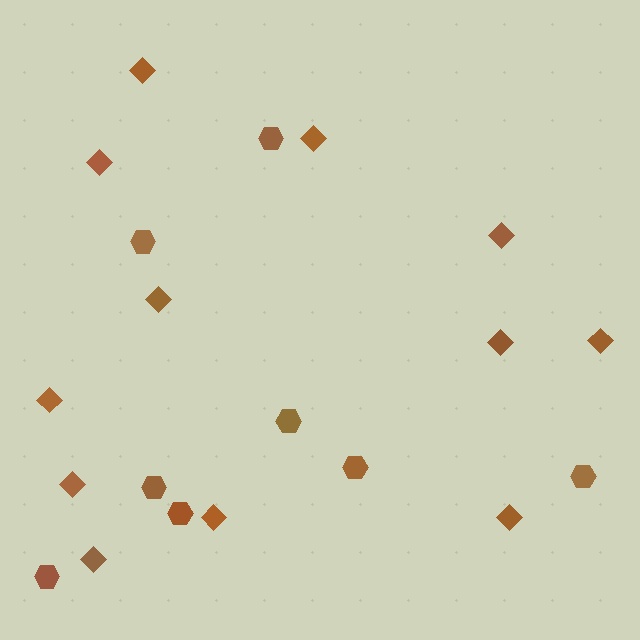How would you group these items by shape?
There are 2 groups: one group of diamonds (12) and one group of hexagons (8).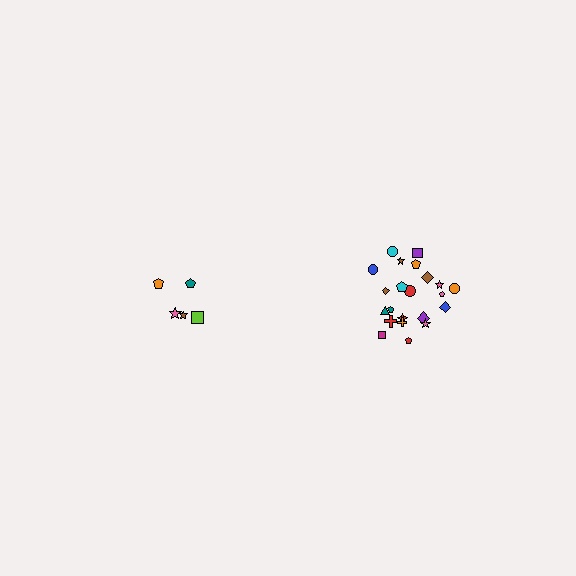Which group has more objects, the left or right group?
The right group.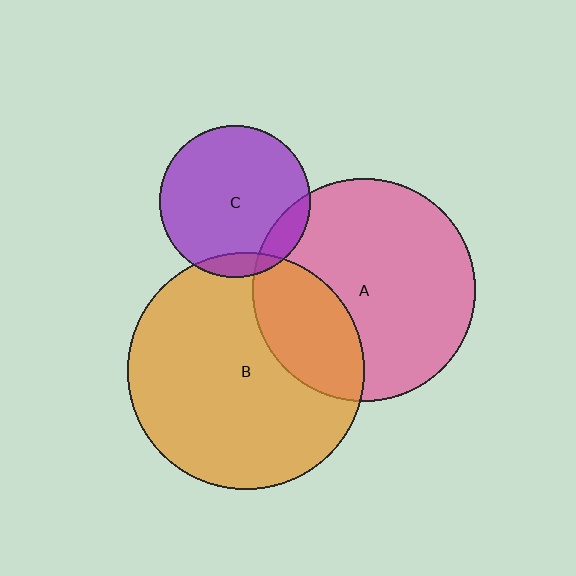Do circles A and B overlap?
Yes.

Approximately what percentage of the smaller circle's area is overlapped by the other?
Approximately 30%.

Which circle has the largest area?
Circle B (orange).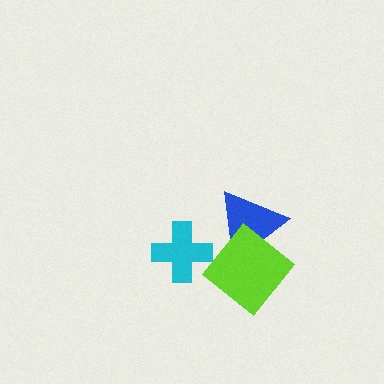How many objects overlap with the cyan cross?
1 object overlaps with the cyan cross.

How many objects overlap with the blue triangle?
1 object overlaps with the blue triangle.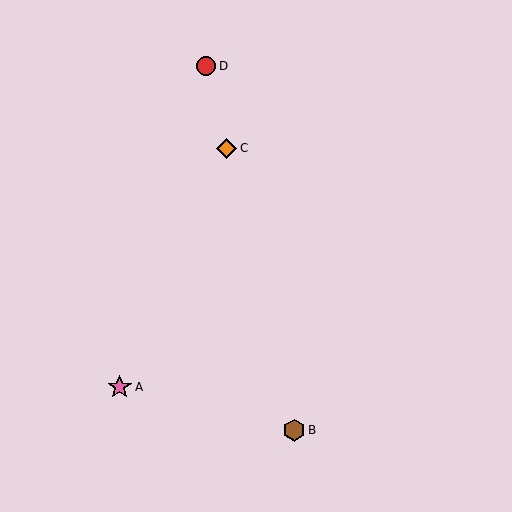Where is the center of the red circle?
The center of the red circle is at (206, 66).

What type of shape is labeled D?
Shape D is a red circle.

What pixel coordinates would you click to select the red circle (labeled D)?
Click at (206, 66) to select the red circle D.